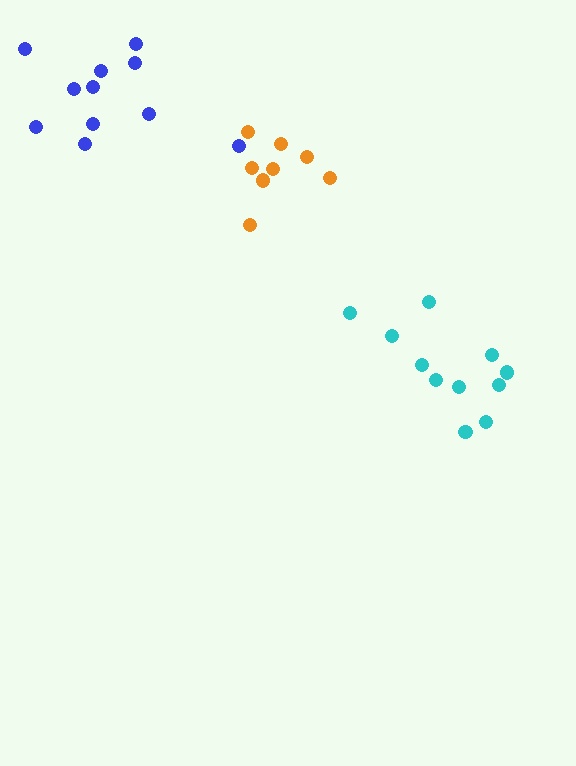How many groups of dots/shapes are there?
There are 3 groups.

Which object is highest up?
The blue cluster is topmost.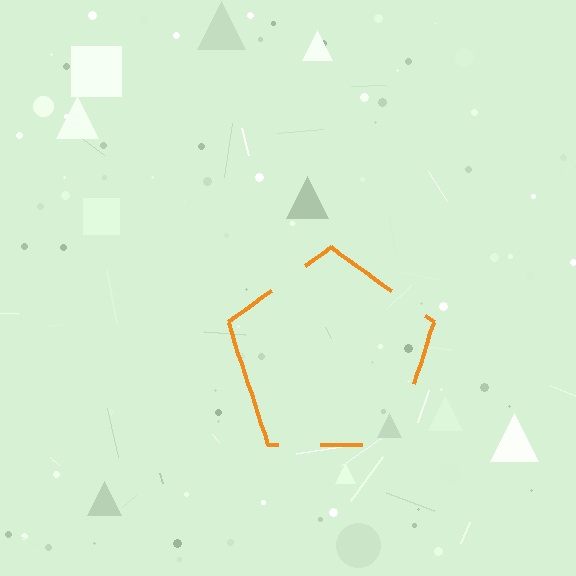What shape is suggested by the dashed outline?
The dashed outline suggests a pentagon.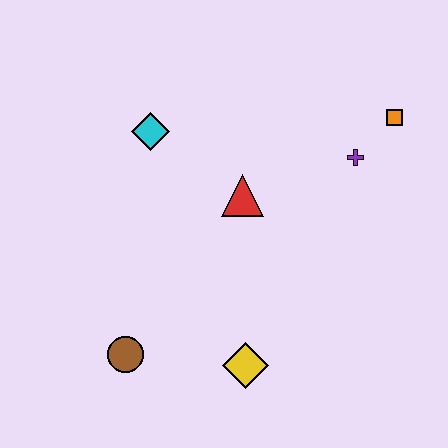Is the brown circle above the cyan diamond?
No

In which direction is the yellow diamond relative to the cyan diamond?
The yellow diamond is below the cyan diamond.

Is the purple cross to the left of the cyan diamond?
No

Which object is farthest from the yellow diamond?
The orange square is farthest from the yellow diamond.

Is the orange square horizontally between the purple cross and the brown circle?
No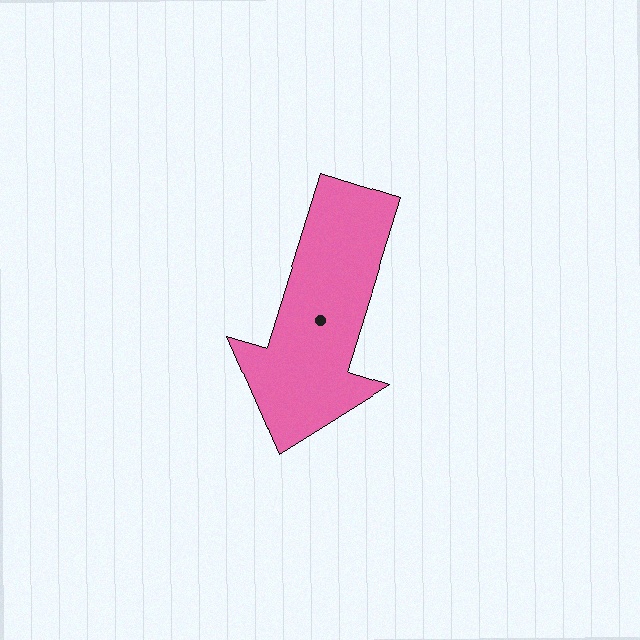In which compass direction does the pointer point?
South.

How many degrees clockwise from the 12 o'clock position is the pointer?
Approximately 197 degrees.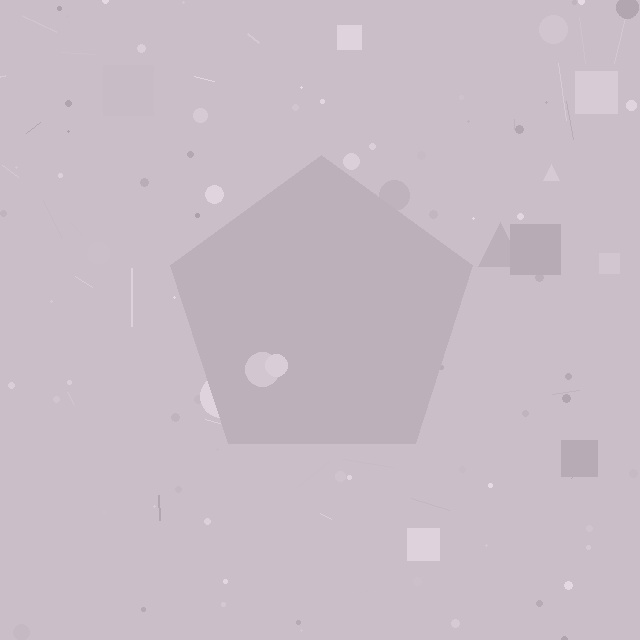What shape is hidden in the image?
A pentagon is hidden in the image.